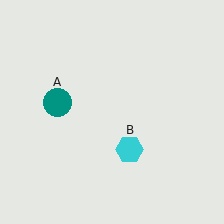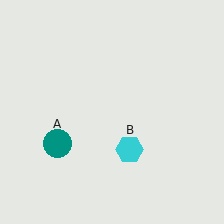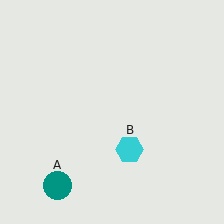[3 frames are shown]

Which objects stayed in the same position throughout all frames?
Cyan hexagon (object B) remained stationary.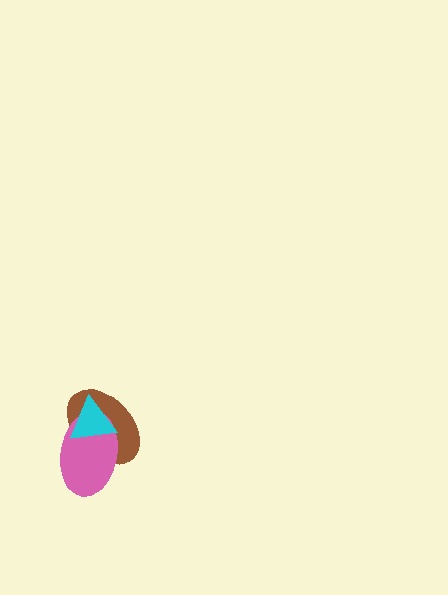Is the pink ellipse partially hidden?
Yes, it is partially covered by another shape.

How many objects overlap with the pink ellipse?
2 objects overlap with the pink ellipse.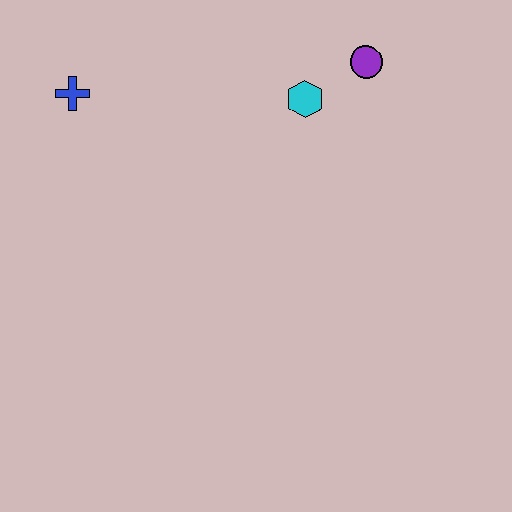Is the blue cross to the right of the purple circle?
No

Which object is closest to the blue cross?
The cyan hexagon is closest to the blue cross.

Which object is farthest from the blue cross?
The purple circle is farthest from the blue cross.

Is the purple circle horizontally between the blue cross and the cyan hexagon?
No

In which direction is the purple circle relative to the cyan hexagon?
The purple circle is to the right of the cyan hexagon.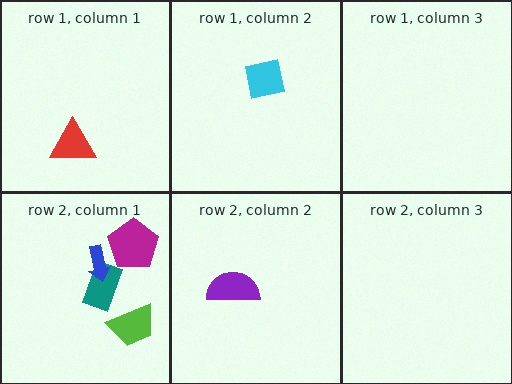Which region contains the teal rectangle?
The row 2, column 1 region.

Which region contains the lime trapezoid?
The row 2, column 1 region.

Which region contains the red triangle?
The row 1, column 1 region.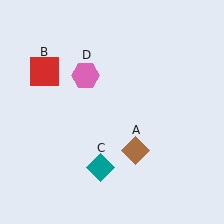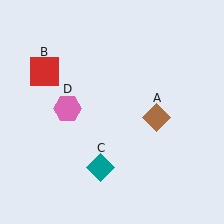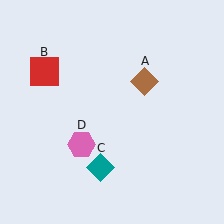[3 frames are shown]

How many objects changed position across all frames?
2 objects changed position: brown diamond (object A), pink hexagon (object D).